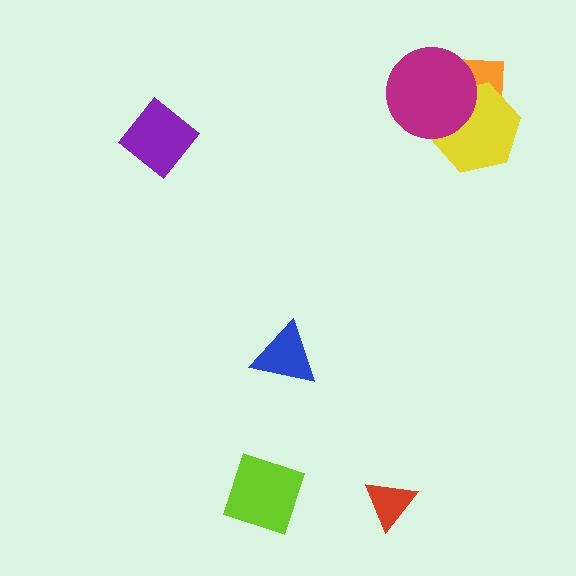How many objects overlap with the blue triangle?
0 objects overlap with the blue triangle.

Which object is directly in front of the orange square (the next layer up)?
The yellow hexagon is directly in front of the orange square.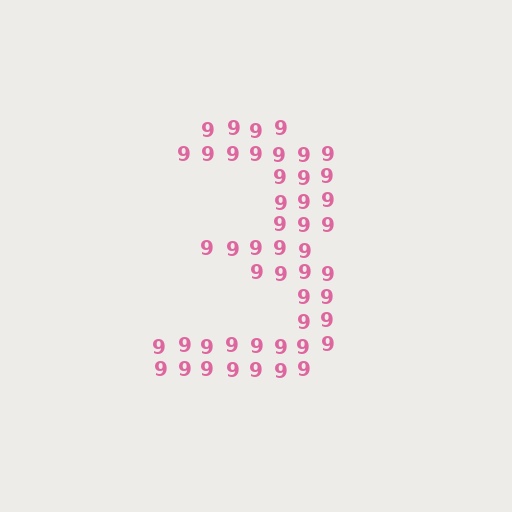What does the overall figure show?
The overall figure shows the digit 3.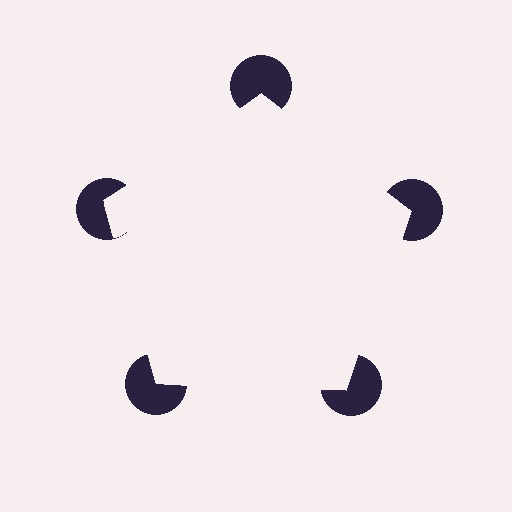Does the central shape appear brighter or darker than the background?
It typically appears slightly brighter than the background, even though no actual brightness change is drawn.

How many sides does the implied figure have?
5 sides.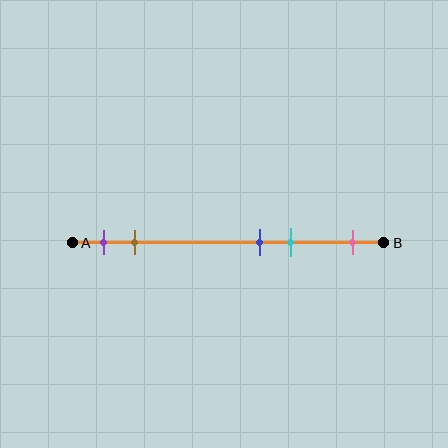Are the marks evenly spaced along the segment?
No, the marks are not evenly spaced.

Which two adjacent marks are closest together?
The blue and cyan marks are the closest adjacent pair.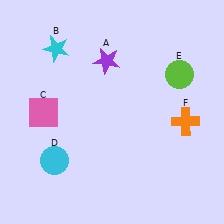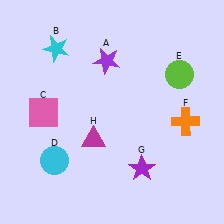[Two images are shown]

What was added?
A purple star (G), a magenta triangle (H) were added in Image 2.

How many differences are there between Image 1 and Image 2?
There are 2 differences between the two images.